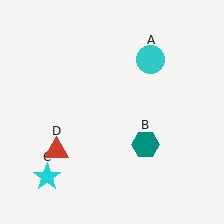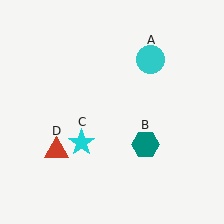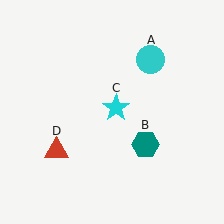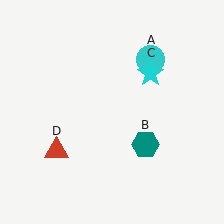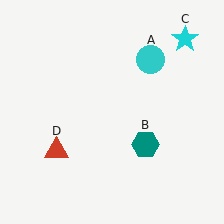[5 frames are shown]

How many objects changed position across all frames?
1 object changed position: cyan star (object C).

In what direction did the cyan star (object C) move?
The cyan star (object C) moved up and to the right.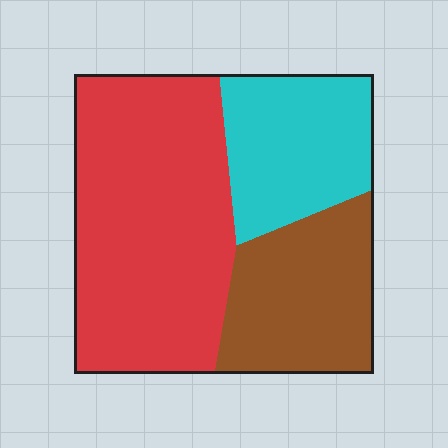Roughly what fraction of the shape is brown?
Brown takes up between a sixth and a third of the shape.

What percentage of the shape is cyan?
Cyan covers 24% of the shape.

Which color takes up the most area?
Red, at roughly 50%.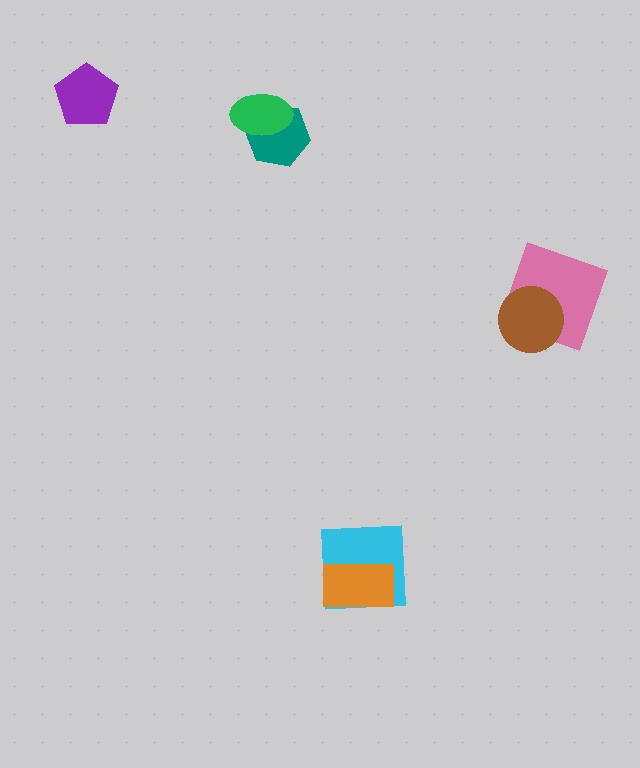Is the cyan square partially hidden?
Yes, it is partially covered by another shape.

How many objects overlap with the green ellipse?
1 object overlaps with the green ellipse.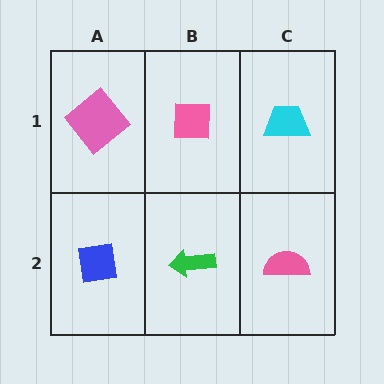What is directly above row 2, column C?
A cyan trapezoid.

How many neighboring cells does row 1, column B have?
3.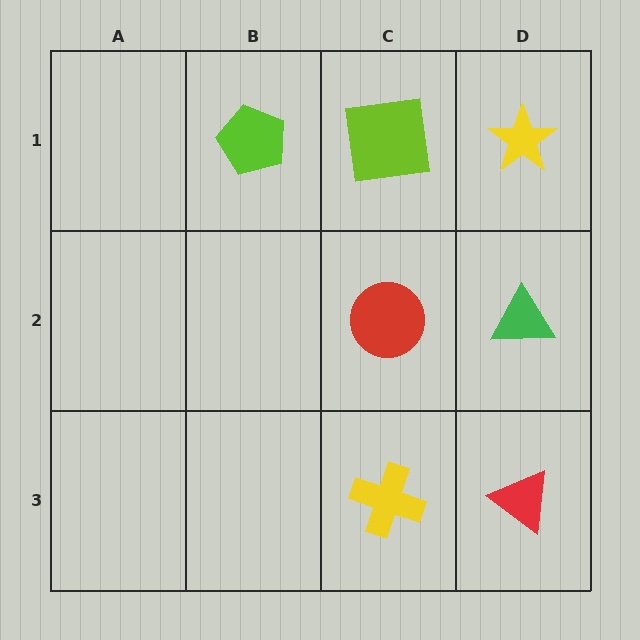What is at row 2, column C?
A red circle.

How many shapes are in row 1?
3 shapes.